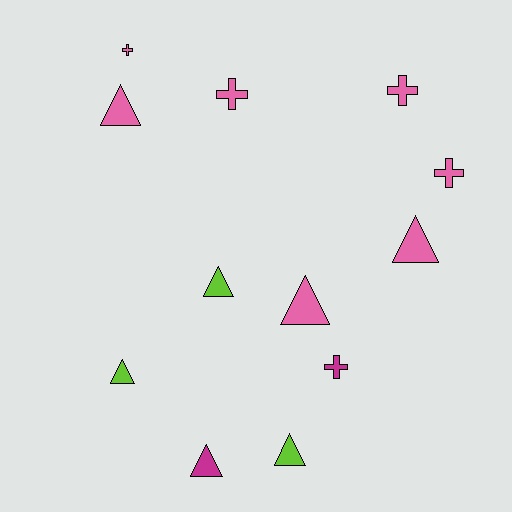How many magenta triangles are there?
There is 1 magenta triangle.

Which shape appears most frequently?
Triangle, with 7 objects.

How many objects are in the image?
There are 12 objects.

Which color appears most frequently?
Pink, with 7 objects.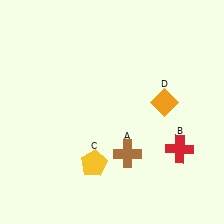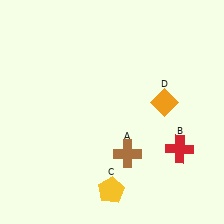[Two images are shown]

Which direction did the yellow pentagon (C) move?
The yellow pentagon (C) moved down.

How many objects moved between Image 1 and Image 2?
1 object moved between the two images.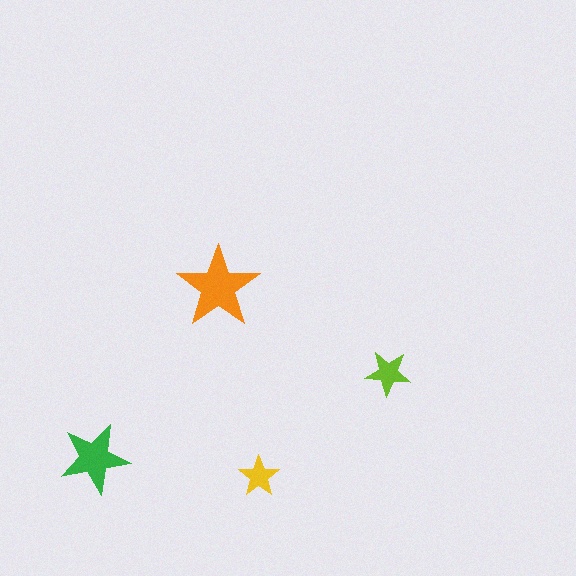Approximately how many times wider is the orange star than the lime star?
About 2 times wider.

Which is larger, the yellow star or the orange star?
The orange one.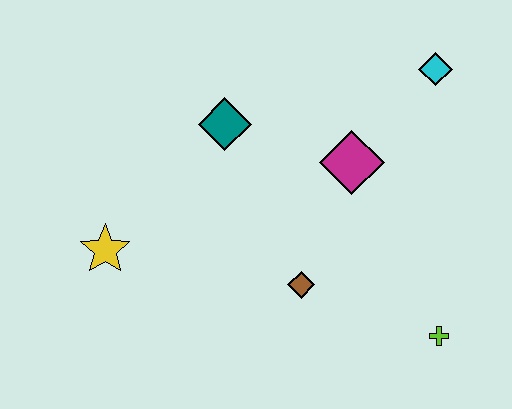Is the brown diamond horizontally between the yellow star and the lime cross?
Yes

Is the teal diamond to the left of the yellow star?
No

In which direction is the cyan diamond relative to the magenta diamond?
The cyan diamond is above the magenta diamond.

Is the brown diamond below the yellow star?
Yes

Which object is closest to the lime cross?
The brown diamond is closest to the lime cross.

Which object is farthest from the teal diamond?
The lime cross is farthest from the teal diamond.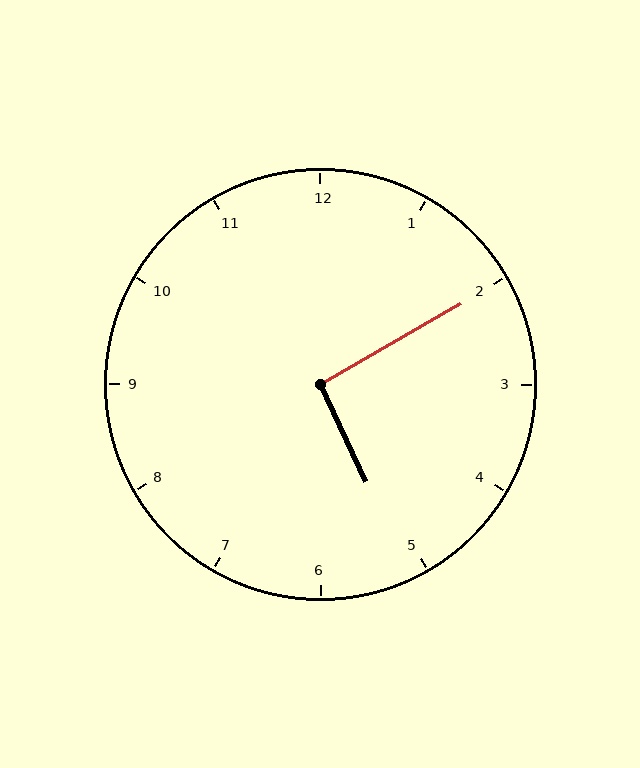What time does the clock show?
5:10.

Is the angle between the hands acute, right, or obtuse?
It is right.